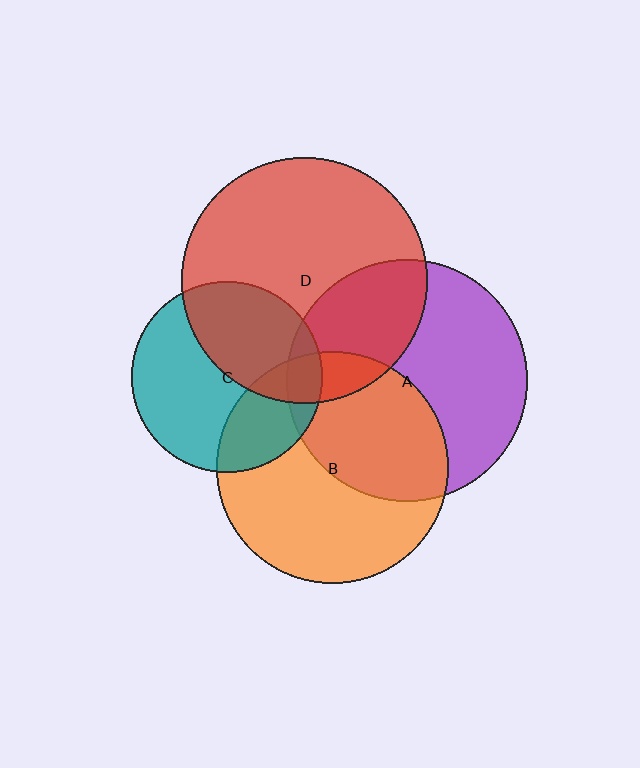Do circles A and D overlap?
Yes.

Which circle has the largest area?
Circle D (red).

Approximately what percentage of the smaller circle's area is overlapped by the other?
Approximately 30%.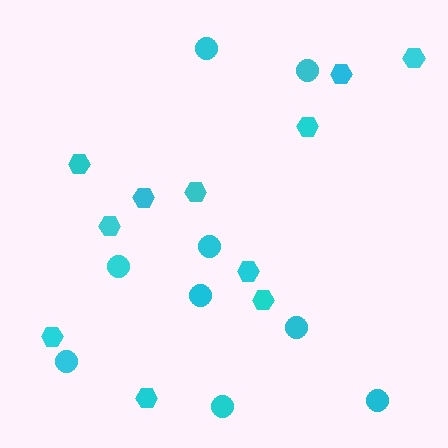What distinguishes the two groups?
There are 2 groups: one group of circles (9) and one group of hexagons (11).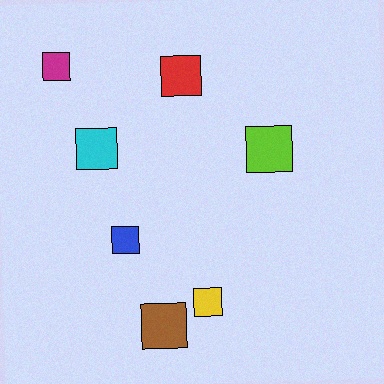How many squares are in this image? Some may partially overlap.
There are 7 squares.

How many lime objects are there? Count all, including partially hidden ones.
There is 1 lime object.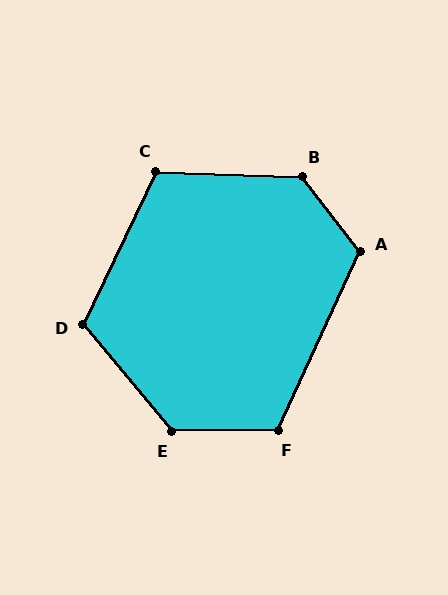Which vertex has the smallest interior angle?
C, at approximately 113 degrees.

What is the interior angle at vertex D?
Approximately 115 degrees (obtuse).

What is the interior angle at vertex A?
Approximately 118 degrees (obtuse).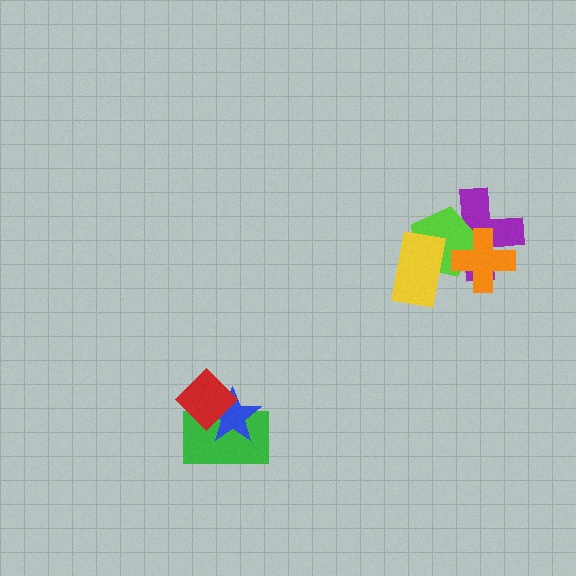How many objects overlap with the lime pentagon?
3 objects overlap with the lime pentagon.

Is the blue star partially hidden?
Yes, it is partially covered by another shape.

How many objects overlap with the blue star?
2 objects overlap with the blue star.